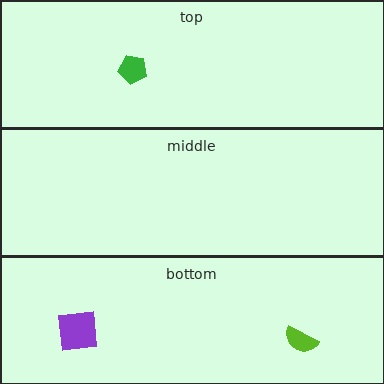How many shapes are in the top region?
1.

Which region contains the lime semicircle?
The bottom region.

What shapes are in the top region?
The green pentagon.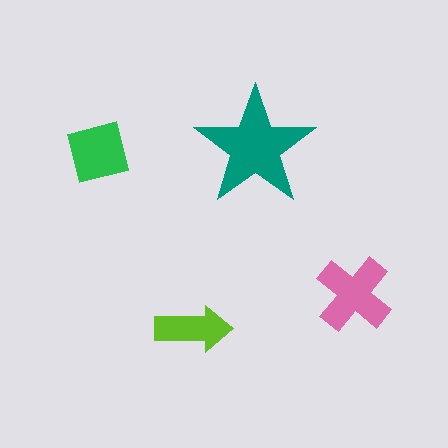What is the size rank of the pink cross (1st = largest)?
2nd.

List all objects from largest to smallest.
The teal star, the pink cross, the green square, the lime arrow.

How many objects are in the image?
There are 4 objects in the image.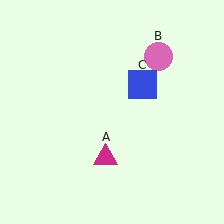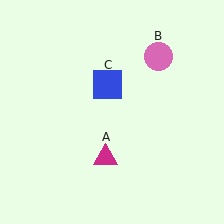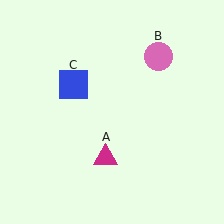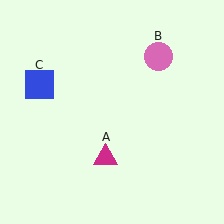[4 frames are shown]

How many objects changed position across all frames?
1 object changed position: blue square (object C).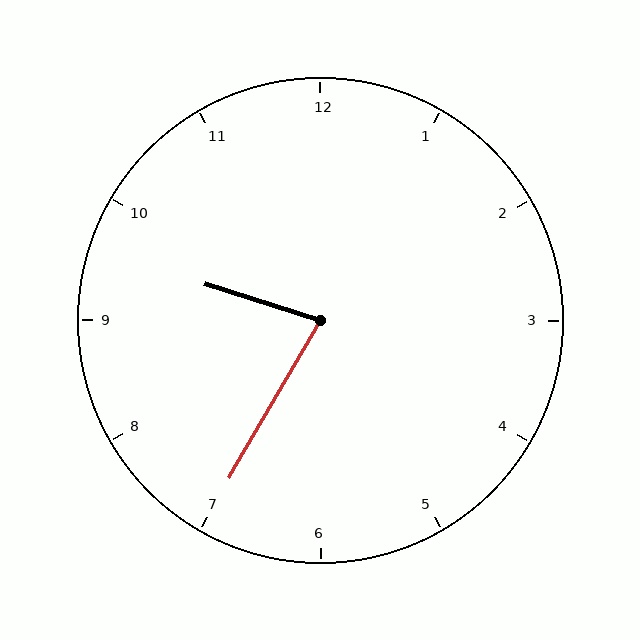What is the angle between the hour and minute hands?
Approximately 78 degrees.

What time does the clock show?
9:35.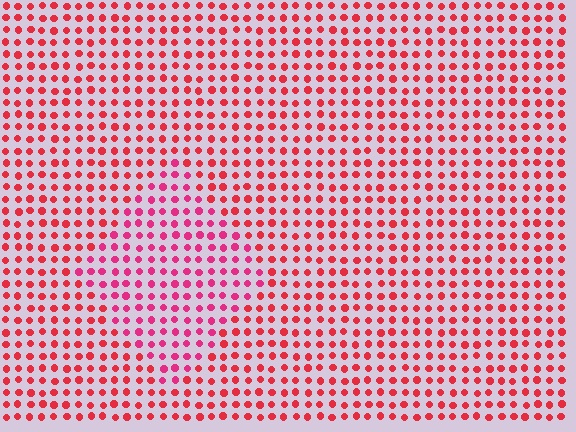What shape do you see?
I see a diamond.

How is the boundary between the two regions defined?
The boundary is defined purely by a slight shift in hue (about 23 degrees). Spacing, size, and orientation are identical on both sides.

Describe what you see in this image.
The image is filled with small red elements in a uniform arrangement. A diamond-shaped region is visible where the elements are tinted to a slightly different hue, forming a subtle color boundary.